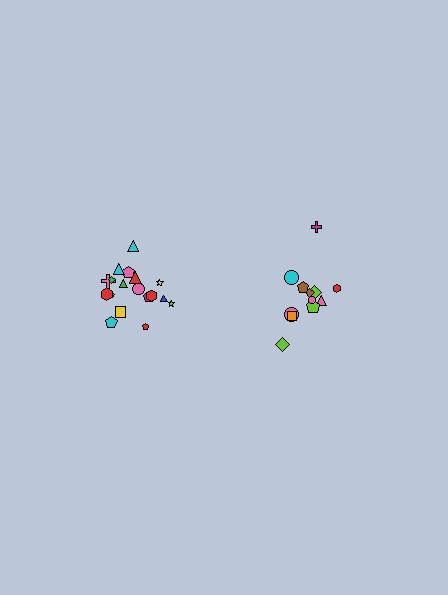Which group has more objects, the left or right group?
The left group.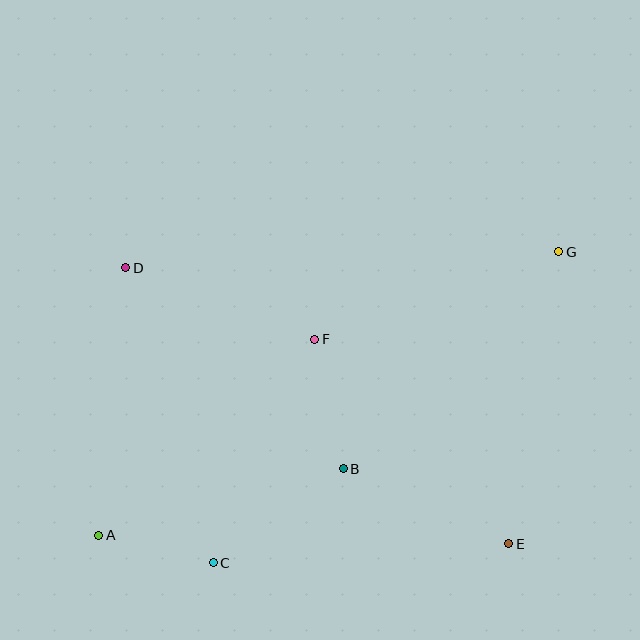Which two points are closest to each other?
Points A and C are closest to each other.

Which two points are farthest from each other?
Points A and G are farthest from each other.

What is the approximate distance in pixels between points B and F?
The distance between B and F is approximately 132 pixels.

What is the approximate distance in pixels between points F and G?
The distance between F and G is approximately 259 pixels.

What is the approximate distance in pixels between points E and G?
The distance between E and G is approximately 296 pixels.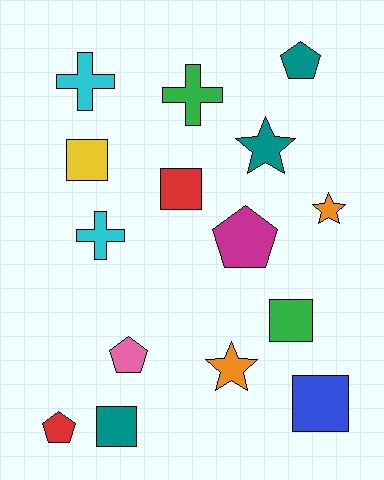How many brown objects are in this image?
There are no brown objects.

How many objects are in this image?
There are 15 objects.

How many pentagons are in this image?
There are 4 pentagons.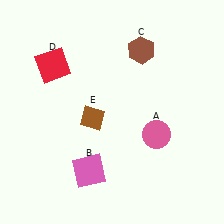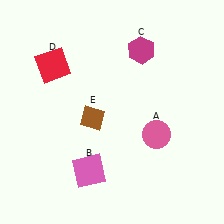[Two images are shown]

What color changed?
The hexagon (C) changed from brown in Image 1 to magenta in Image 2.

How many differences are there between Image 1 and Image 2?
There is 1 difference between the two images.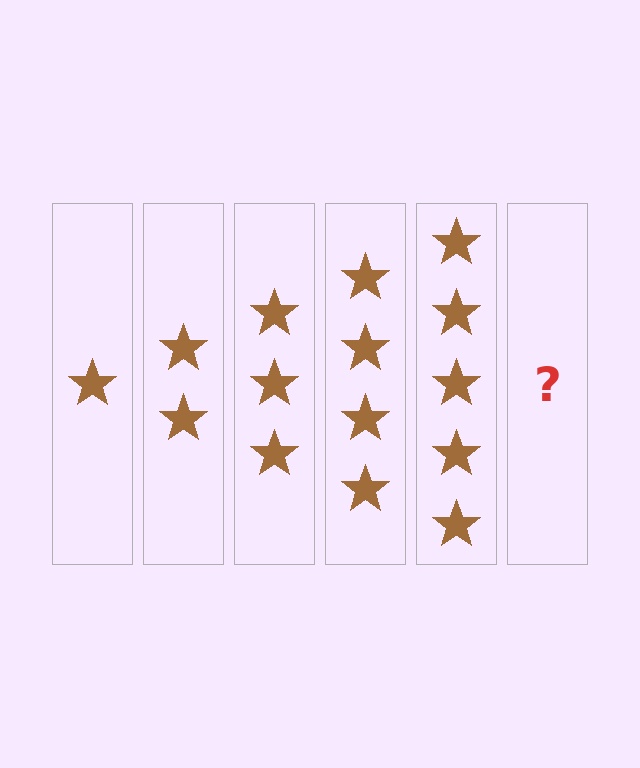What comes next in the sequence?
The next element should be 6 stars.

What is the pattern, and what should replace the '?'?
The pattern is that each step adds one more star. The '?' should be 6 stars.